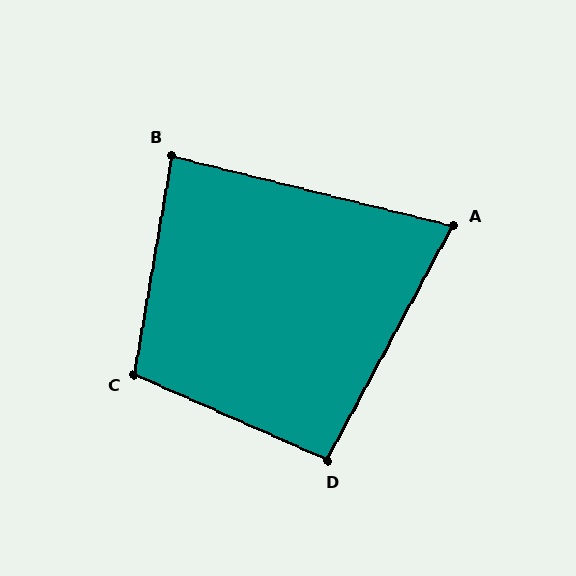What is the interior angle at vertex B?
Approximately 86 degrees (approximately right).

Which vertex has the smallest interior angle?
A, at approximately 76 degrees.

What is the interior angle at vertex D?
Approximately 94 degrees (approximately right).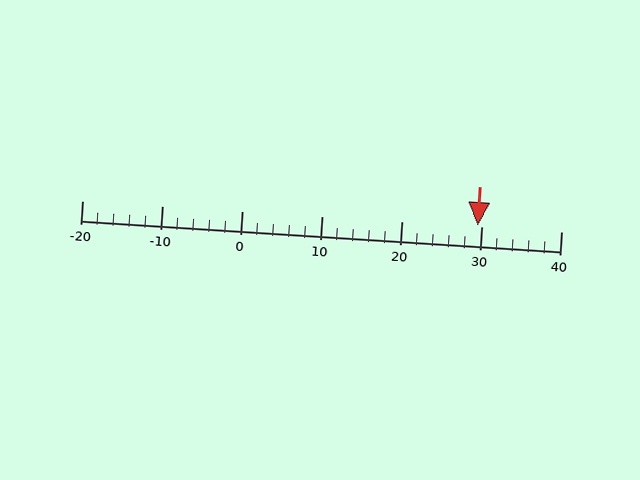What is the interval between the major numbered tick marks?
The major tick marks are spaced 10 units apart.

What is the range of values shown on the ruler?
The ruler shows values from -20 to 40.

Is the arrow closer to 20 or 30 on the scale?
The arrow is closer to 30.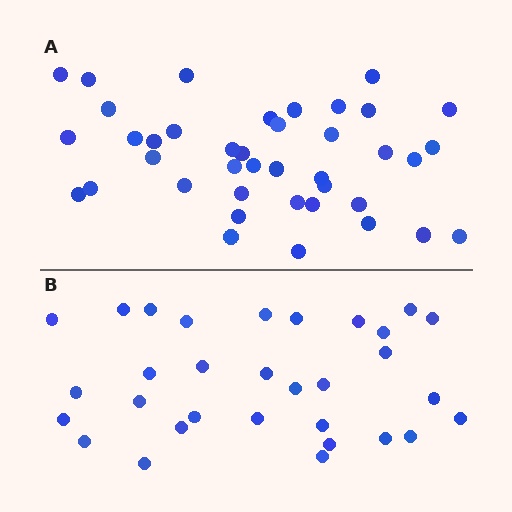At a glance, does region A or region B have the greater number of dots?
Region A (the top region) has more dots.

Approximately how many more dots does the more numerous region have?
Region A has roughly 8 or so more dots than region B.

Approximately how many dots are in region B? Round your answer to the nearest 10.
About 30 dots. (The exact count is 31, which rounds to 30.)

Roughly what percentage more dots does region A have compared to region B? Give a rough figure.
About 30% more.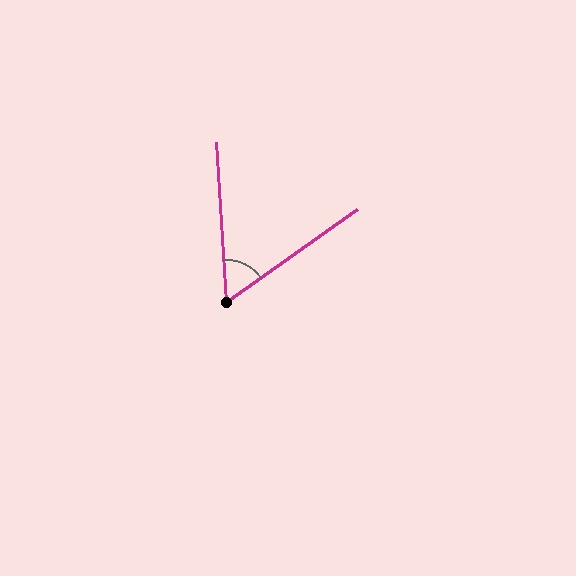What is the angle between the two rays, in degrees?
Approximately 58 degrees.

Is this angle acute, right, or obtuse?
It is acute.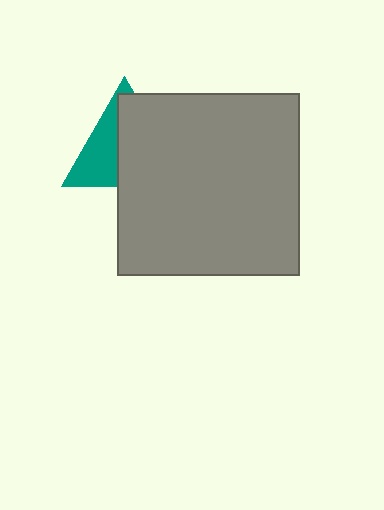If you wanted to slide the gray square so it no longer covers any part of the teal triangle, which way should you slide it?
Slide it right — that is the most direct way to separate the two shapes.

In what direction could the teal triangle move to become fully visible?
The teal triangle could move left. That would shift it out from behind the gray square entirely.